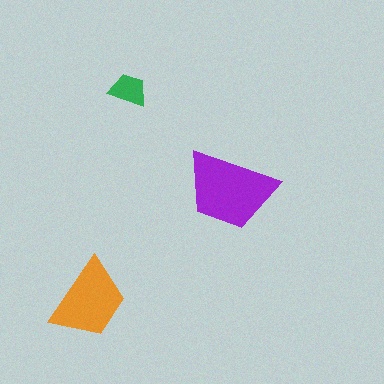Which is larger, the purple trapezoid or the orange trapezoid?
The purple one.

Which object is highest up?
The green trapezoid is topmost.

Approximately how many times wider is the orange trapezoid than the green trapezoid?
About 2 times wider.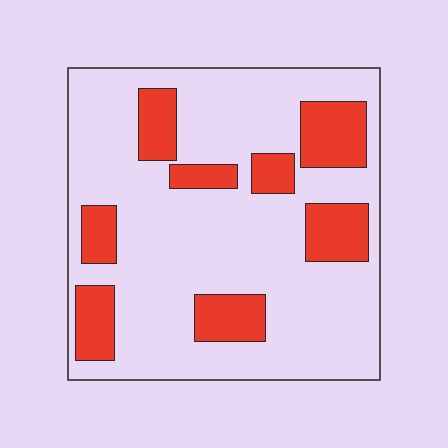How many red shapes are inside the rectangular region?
8.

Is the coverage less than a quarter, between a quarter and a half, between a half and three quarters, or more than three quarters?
Less than a quarter.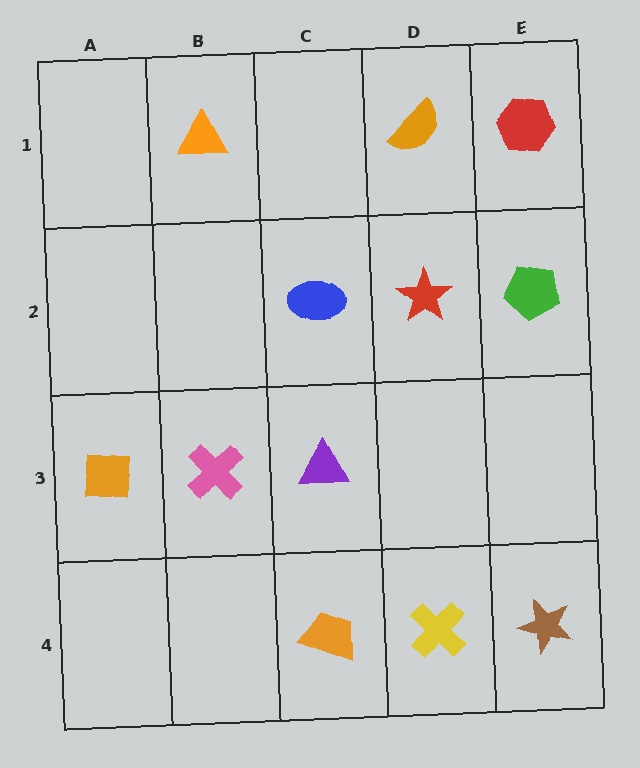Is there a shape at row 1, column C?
No, that cell is empty.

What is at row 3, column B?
A pink cross.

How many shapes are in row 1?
3 shapes.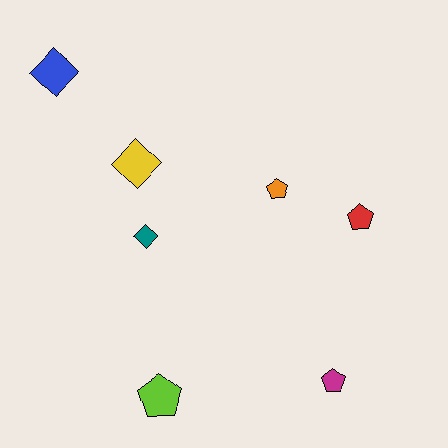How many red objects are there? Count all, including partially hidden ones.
There is 1 red object.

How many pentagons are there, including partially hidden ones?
There are 4 pentagons.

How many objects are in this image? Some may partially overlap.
There are 7 objects.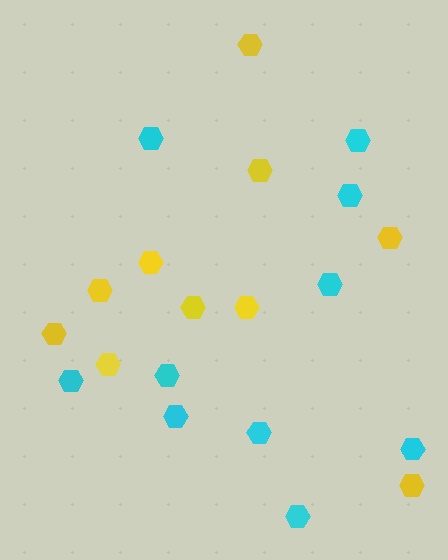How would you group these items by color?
There are 2 groups: one group of cyan hexagons (10) and one group of yellow hexagons (10).